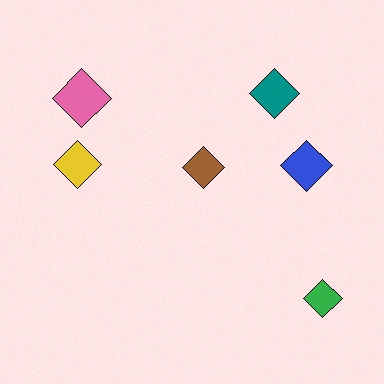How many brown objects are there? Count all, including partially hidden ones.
There is 1 brown object.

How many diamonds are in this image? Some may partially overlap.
There are 6 diamonds.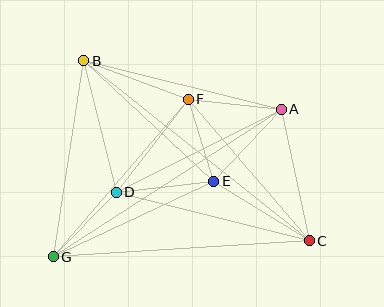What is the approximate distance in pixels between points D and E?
The distance between D and E is approximately 98 pixels.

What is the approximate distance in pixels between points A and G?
The distance between A and G is approximately 271 pixels.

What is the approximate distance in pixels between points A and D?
The distance between A and D is approximately 185 pixels.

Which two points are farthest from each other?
Points B and C are farthest from each other.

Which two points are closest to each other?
Points E and F are closest to each other.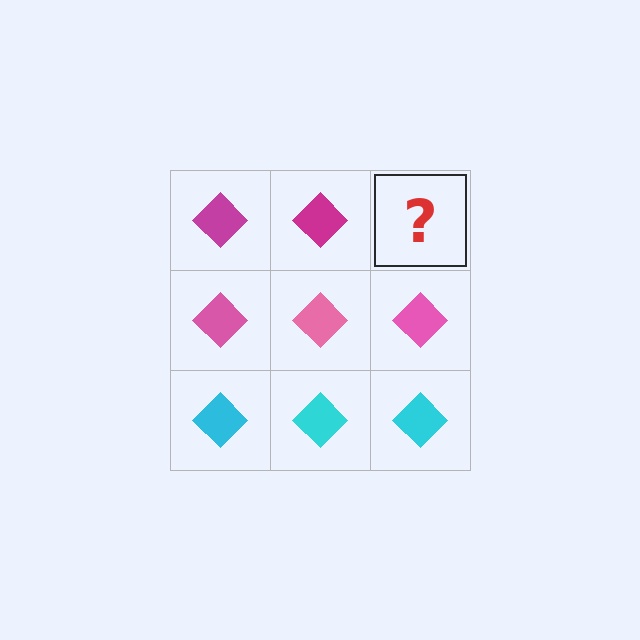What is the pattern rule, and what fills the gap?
The rule is that each row has a consistent color. The gap should be filled with a magenta diamond.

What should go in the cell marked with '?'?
The missing cell should contain a magenta diamond.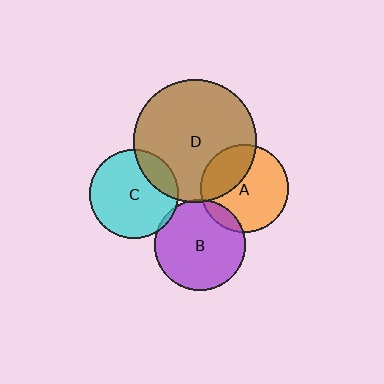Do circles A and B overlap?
Yes.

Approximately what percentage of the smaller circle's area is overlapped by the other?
Approximately 10%.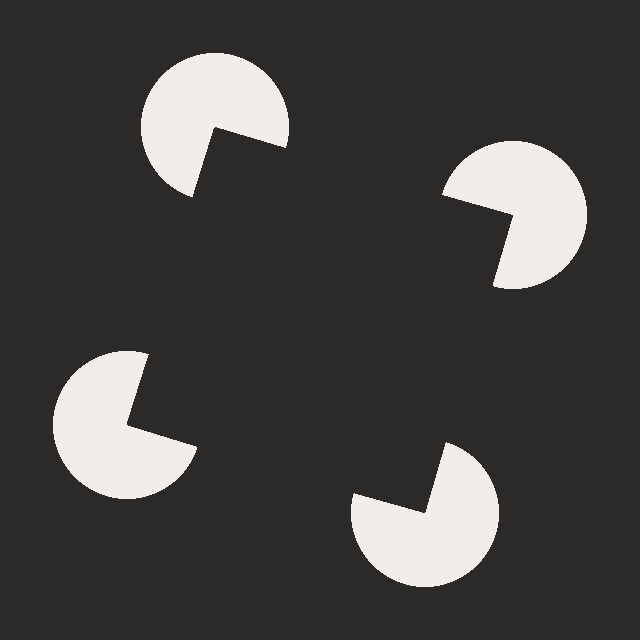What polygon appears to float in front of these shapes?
An illusory square — its edges are inferred from the aligned wedge cuts in the pac-man discs, not physically drawn.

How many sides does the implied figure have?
4 sides.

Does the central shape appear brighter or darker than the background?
It typically appears slightly darker than the background, even though no actual brightness change is drawn.